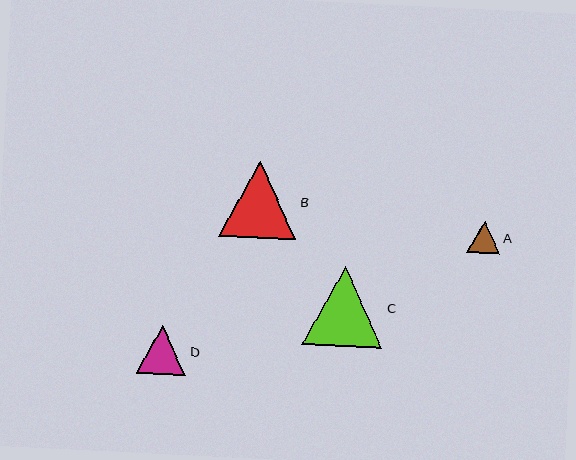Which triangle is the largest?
Triangle C is the largest with a size of approximately 80 pixels.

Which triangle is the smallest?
Triangle A is the smallest with a size of approximately 32 pixels.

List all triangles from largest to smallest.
From largest to smallest: C, B, D, A.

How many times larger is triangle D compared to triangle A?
Triangle D is approximately 1.5 times the size of triangle A.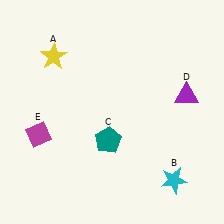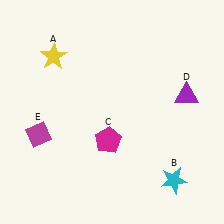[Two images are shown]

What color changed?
The pentagon (C) changed from teal in Image 1 to magenta in Image 2.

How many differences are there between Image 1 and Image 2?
There is 1 difference between the two images.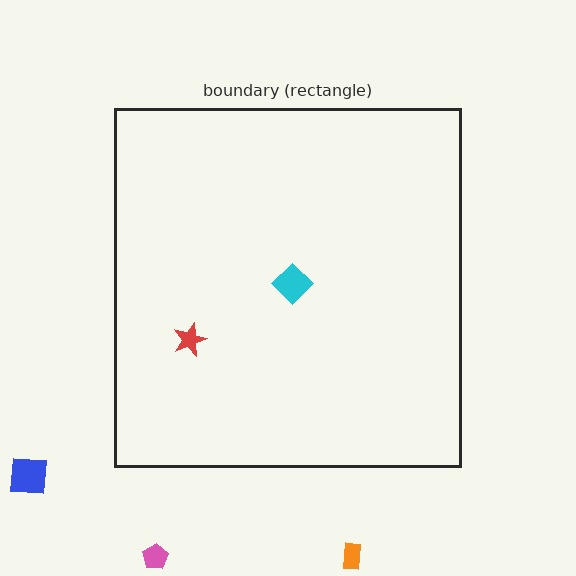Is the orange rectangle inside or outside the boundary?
Outside.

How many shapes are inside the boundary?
2 inside, 3 outside.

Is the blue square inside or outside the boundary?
Outside.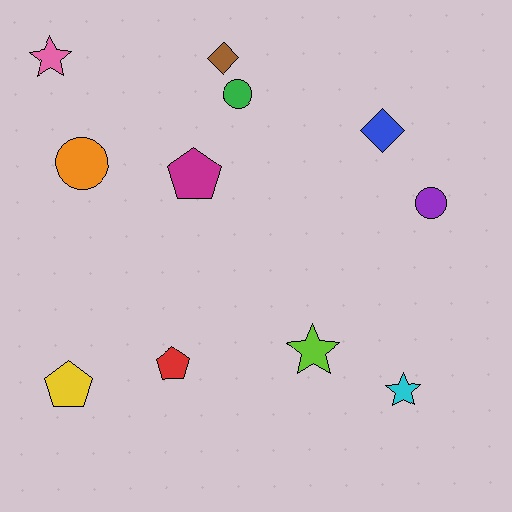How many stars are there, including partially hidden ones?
There are 3 stars.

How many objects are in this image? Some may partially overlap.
There are 11 objects.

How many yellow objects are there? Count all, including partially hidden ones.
There is 1 yellow object.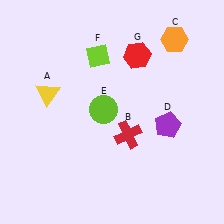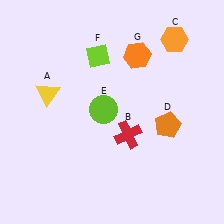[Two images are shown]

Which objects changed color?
D changed from purple to orange. G changed from red to orange.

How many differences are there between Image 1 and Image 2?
There are 2 differences between the two images.